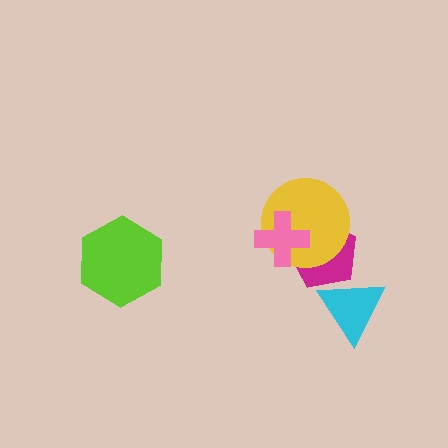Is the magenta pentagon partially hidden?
Yes, it is partially covered by another shape.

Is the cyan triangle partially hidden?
Yes, it is partially covered by another shape.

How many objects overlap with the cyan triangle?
1 object overlaps with the cyan triangle.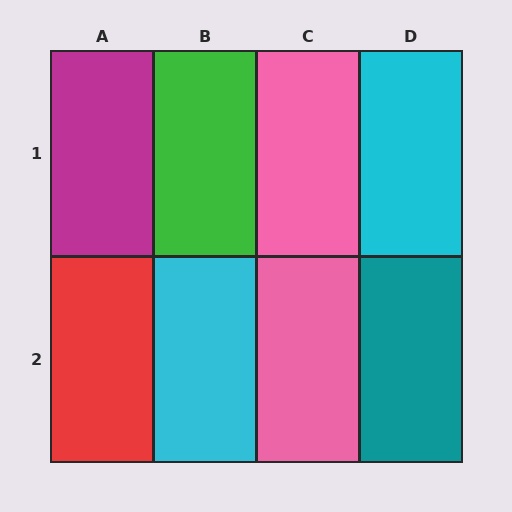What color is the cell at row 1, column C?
Pink.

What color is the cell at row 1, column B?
Green.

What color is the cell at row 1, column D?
Cyan.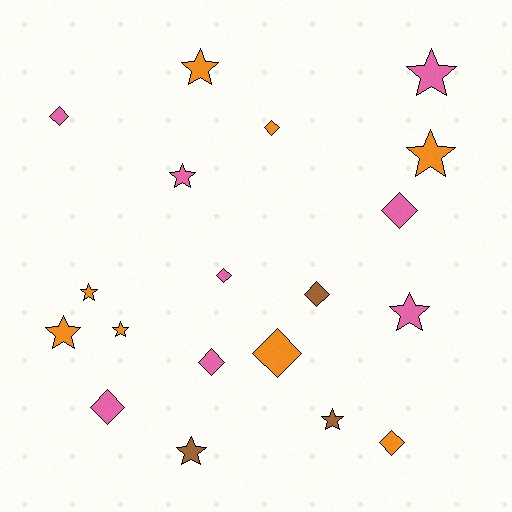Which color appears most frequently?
Orange, with 8 objects.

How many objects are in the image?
There are 19 objects.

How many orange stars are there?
There are 5 orange stars.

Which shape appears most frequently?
Star, with 10 objects.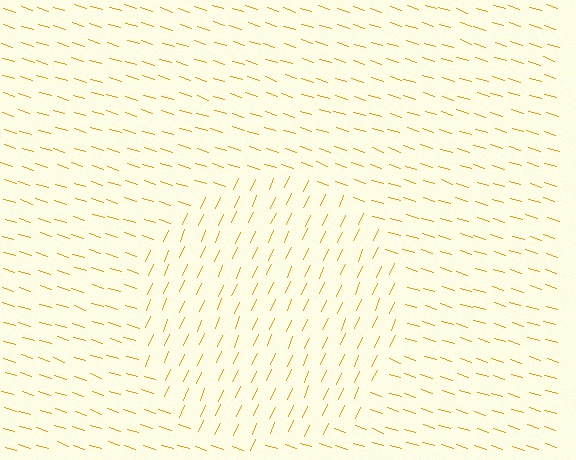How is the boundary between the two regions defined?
The boundary is defined purely by a change in line orientation (approximately 84 degrees difference). All lines are the same color and thickness.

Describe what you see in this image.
The image is filled with small orange line segments. A circle region in the image has lines oriented differently from the surrounding lines, creating a visible texture boundary.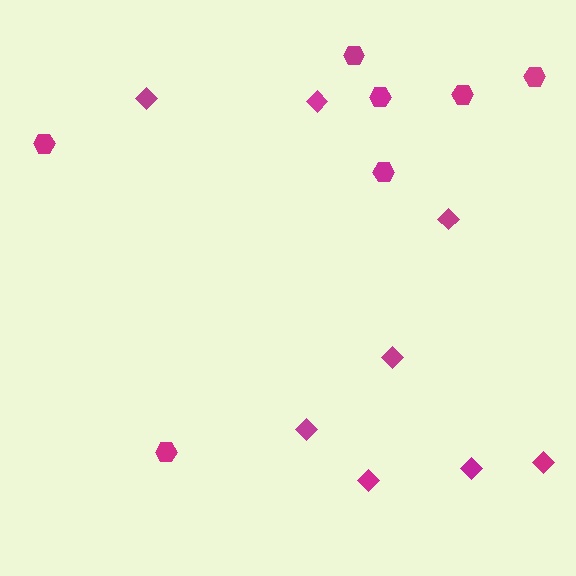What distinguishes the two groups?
There are 2 groups: one group of diamonds (8) and one group of hexagons (7).